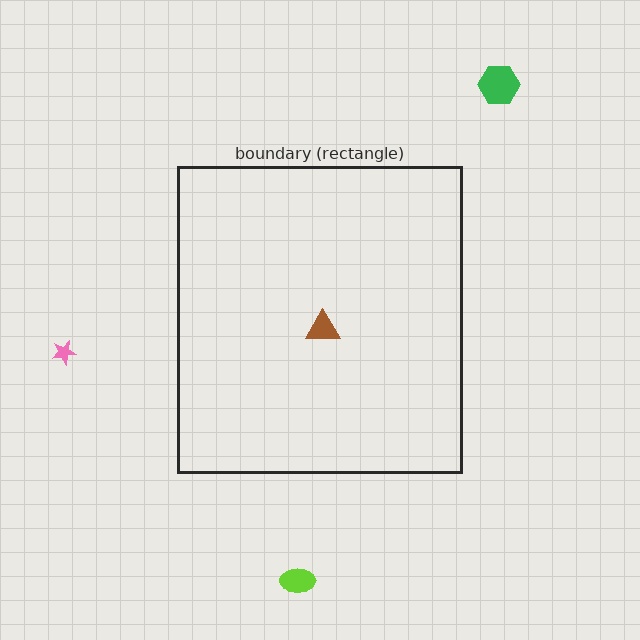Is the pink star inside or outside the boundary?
Outside.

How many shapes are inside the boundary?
1 inside, 3 outside.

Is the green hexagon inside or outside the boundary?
Outside.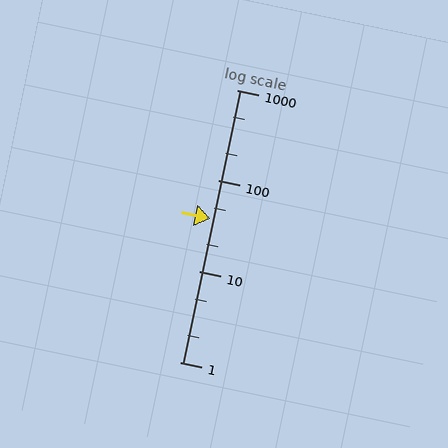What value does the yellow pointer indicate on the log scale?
The pointer indicates approximately 38.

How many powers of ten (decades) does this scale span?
The scale spans 3 decades, from 1 to 1000.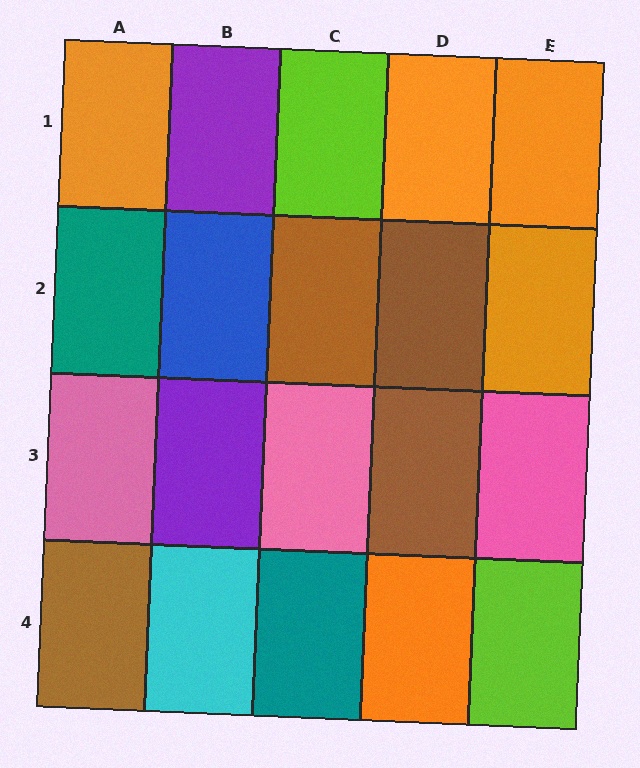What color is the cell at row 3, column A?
Pink.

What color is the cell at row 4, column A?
Brown.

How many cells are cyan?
1 cell is cyan.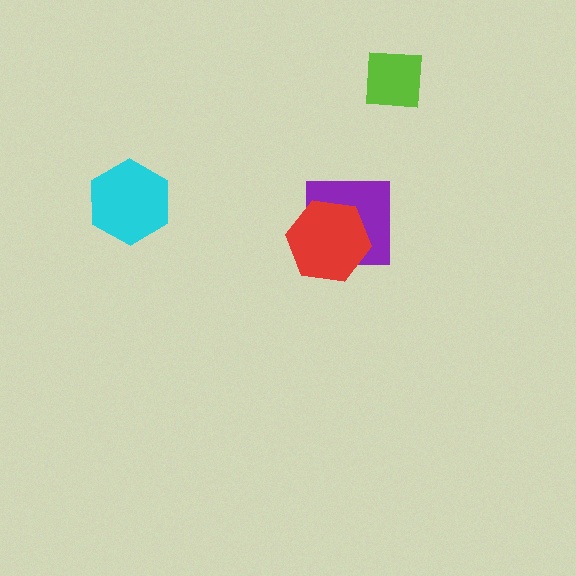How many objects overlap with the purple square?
1 object overlaps with the purple square.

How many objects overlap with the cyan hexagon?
0 objects overlap with the cyan hexagon.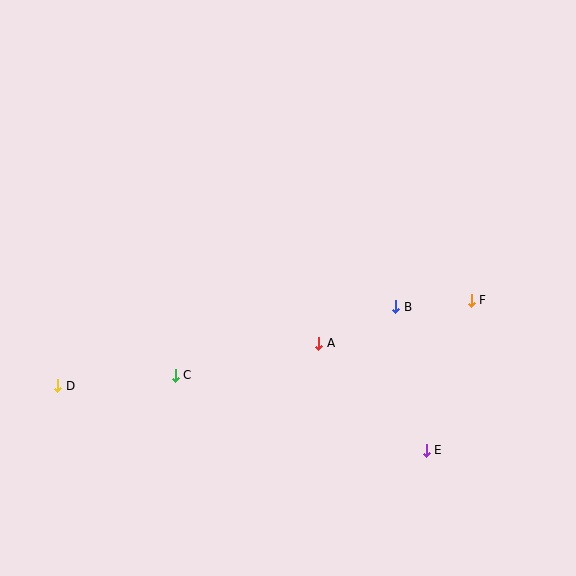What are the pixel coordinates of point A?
Point A is at (319, 343).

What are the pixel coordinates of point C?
Point C is at (175, 375).